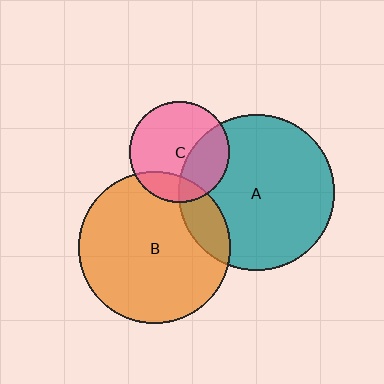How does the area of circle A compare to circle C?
Approximately 2.4 times.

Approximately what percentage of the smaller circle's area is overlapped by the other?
Approximately 35%.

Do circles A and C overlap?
Yes.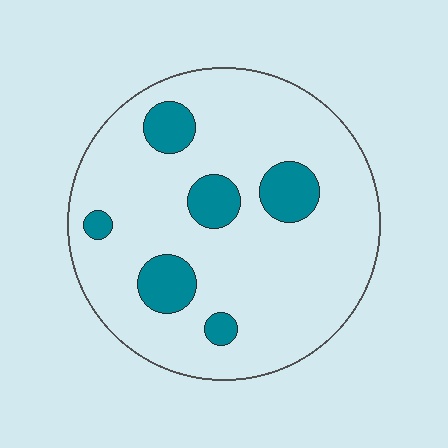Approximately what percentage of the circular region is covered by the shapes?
Approximately 15%.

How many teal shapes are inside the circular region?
6.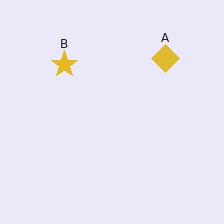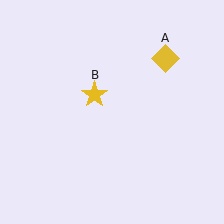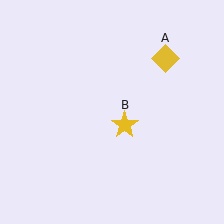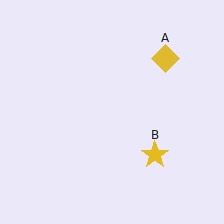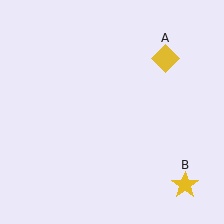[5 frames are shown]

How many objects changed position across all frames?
1 object changed position: yellow star (object B).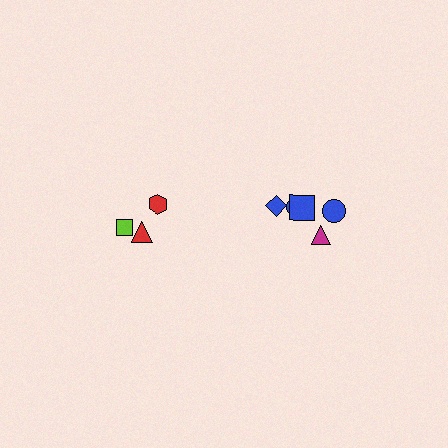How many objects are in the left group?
There are 3 objects.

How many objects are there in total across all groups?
There are 8 objects.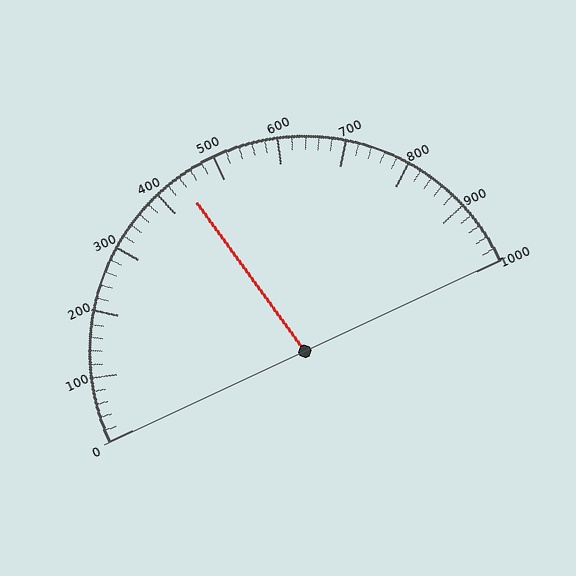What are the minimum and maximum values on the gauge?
The gauge ranges from 0 to 1000.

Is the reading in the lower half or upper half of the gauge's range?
The reading is in the lower half of the range (0 to 1000).